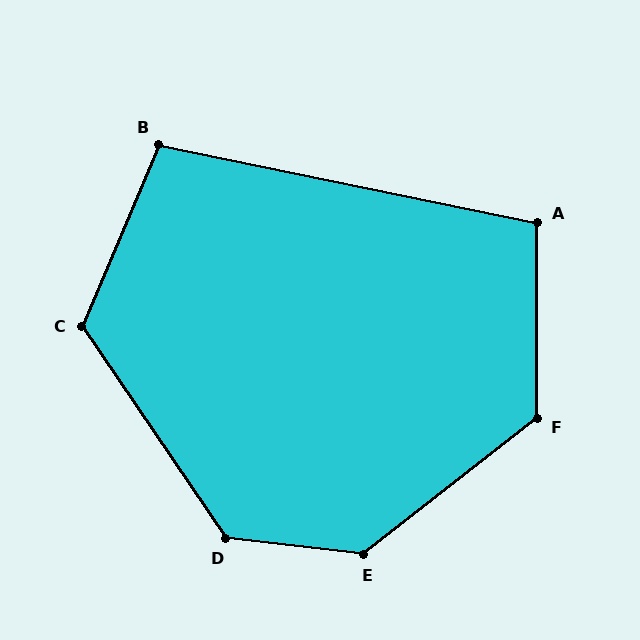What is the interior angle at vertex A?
Approximately 101 degrees (obtuse).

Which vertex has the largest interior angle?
E, at approximately 136 degrees.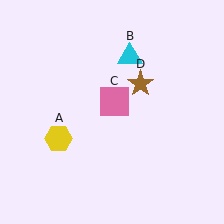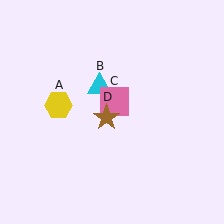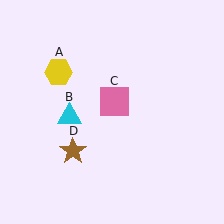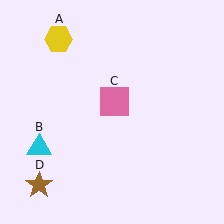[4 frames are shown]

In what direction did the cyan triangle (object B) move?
The cyan triangle (object B) moved down and to the left.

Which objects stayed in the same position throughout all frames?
Pink square (object C) remained stationary.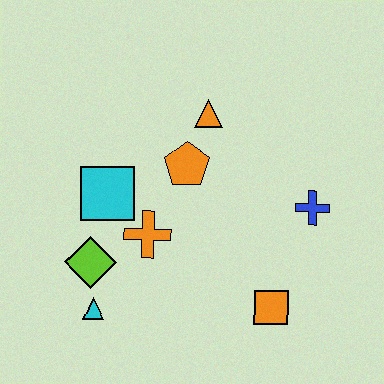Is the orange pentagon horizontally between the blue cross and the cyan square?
Yes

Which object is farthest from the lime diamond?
The blue cross is farthest from the lime diamond.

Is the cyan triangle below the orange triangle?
Yes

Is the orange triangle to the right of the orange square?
No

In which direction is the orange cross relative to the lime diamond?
The orange cross is to the right of the lime diamond.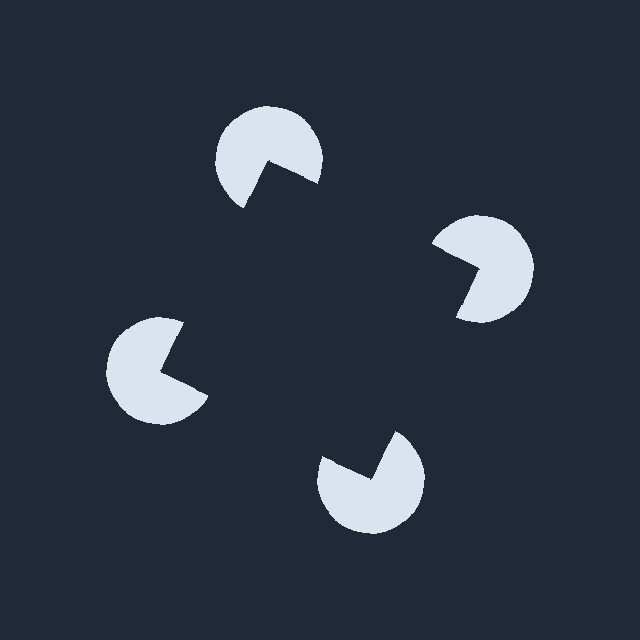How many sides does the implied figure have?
4 sides.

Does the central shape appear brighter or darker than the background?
It typically appears slightly darker than the background, even though no actual brightness change is drawn.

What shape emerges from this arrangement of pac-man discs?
An illusory square — its edges are inferred from the aligned wedge cuts in the pac-man discs, not physically drawn.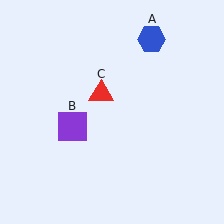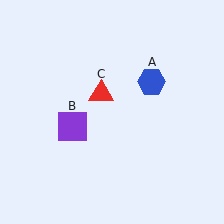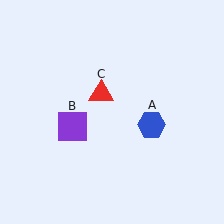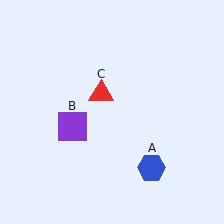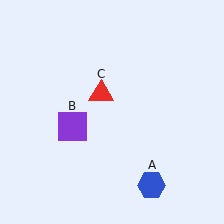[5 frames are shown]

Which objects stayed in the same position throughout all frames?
Purple square (object B) and red triangle (object C) remained stationary.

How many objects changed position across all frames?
1 object changed position: blue hexagon (object A).